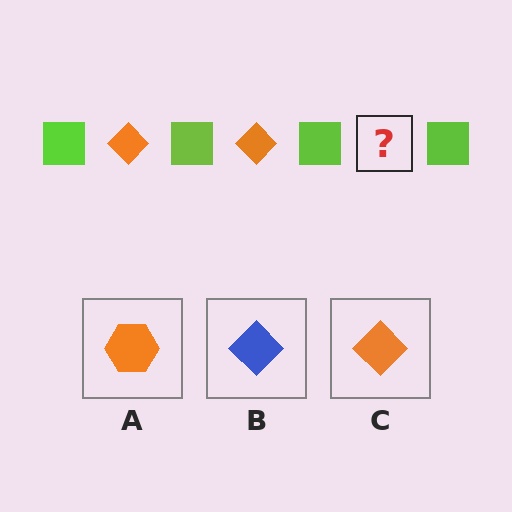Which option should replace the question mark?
Option C.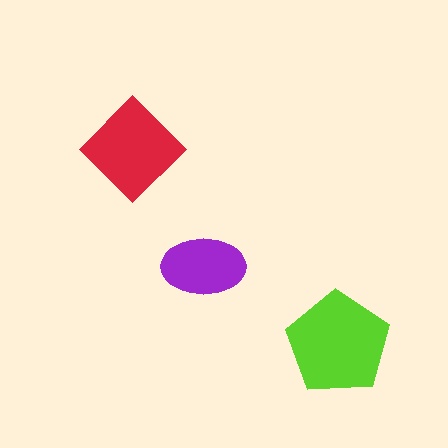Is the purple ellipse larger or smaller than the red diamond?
Smaller.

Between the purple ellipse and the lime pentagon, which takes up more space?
The lime pentagon.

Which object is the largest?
The lime pentagon.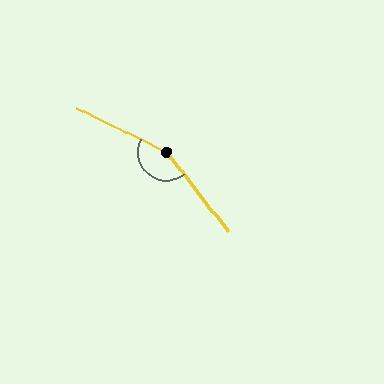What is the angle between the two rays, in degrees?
Approximately 154 degrees.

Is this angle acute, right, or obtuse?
It is obtuse.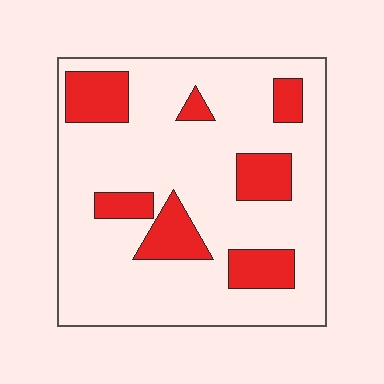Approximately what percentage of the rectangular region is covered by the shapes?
Approximately 20%.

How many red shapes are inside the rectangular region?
7.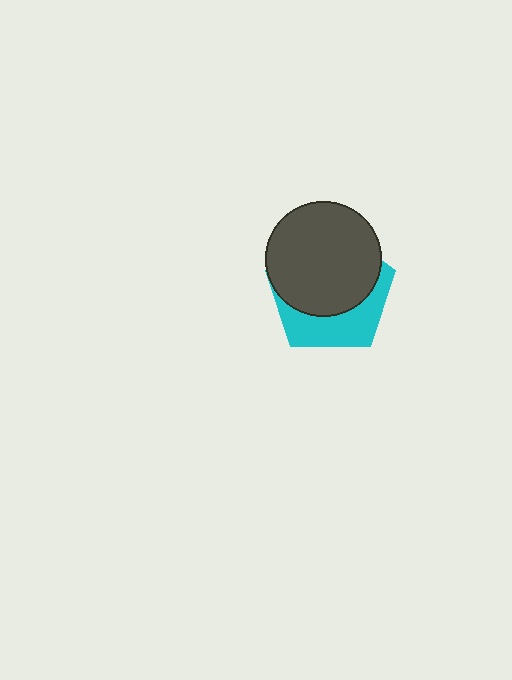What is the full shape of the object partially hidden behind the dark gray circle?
The partially hidden object is a cyan pentagon.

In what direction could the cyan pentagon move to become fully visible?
The cyan pentagon could move down. That would shift it out from behind the dark gray circle entirely.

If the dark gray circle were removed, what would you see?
You would see the complete cyan pentagon.